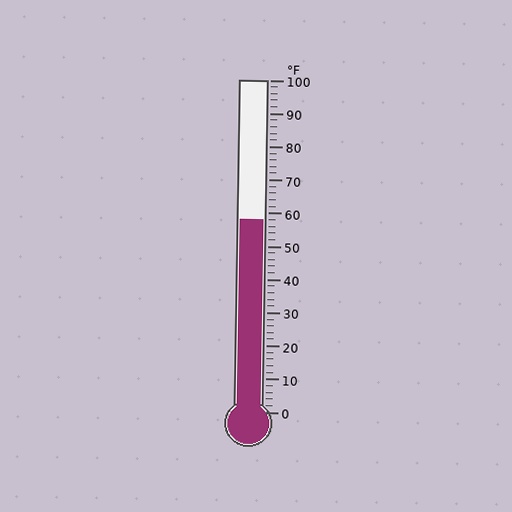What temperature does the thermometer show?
The thermometer shows approximately 58°F.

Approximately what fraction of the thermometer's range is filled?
The thermometer is filled to approximately 60% of its range.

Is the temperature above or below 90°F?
The temperature is below 90°F.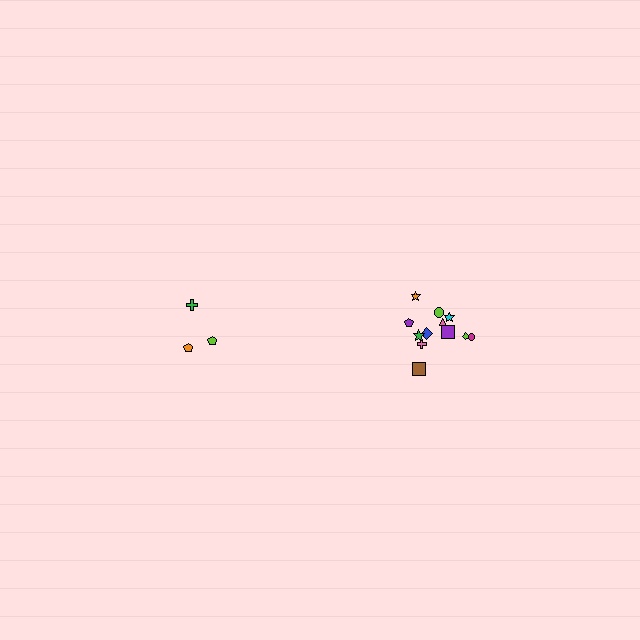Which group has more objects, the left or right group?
The right group.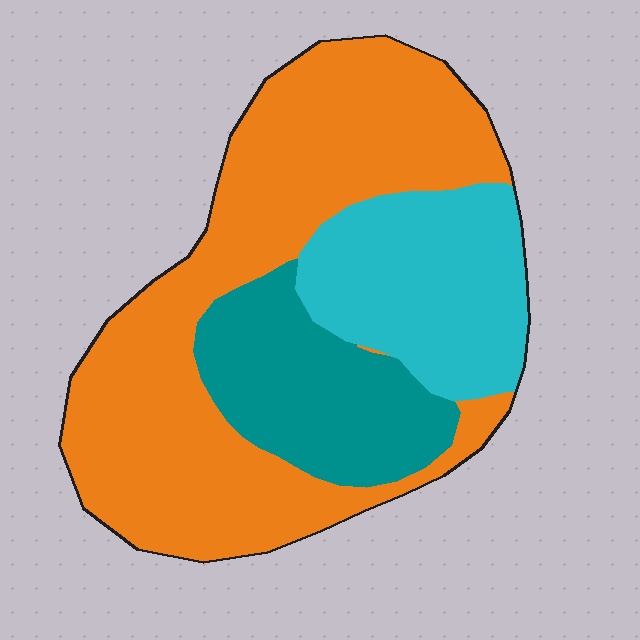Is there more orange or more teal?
Orange.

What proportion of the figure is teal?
Teal takes up about one fifth (1/5) of the figure.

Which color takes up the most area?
Orange, at roughly 55%.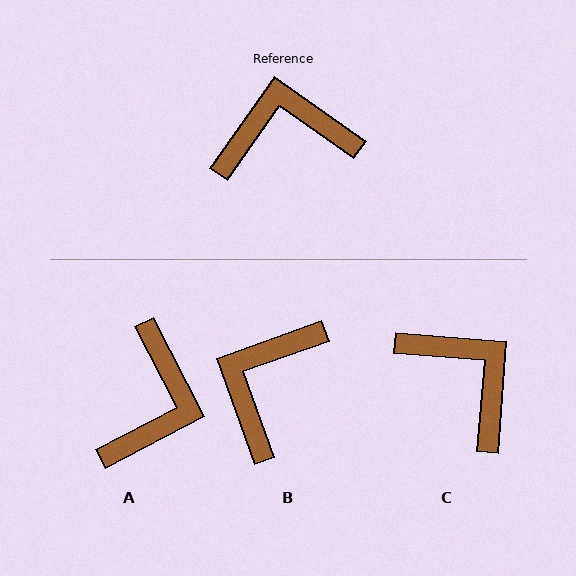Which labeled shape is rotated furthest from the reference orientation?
A, about 118 degrees away.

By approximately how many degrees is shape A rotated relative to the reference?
Approximately 118 degrees clockwise.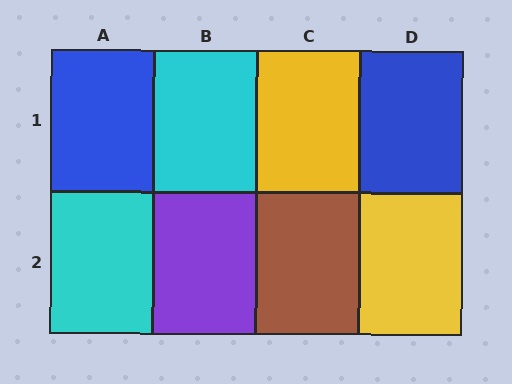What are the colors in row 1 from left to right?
Blue, cyan, yellow, blue.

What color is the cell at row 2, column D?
Yellow.